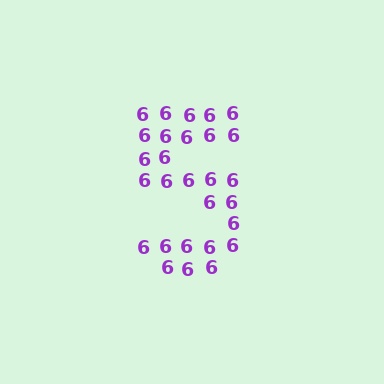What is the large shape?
The large shape is the digit 5.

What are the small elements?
The small elements are digit 6's.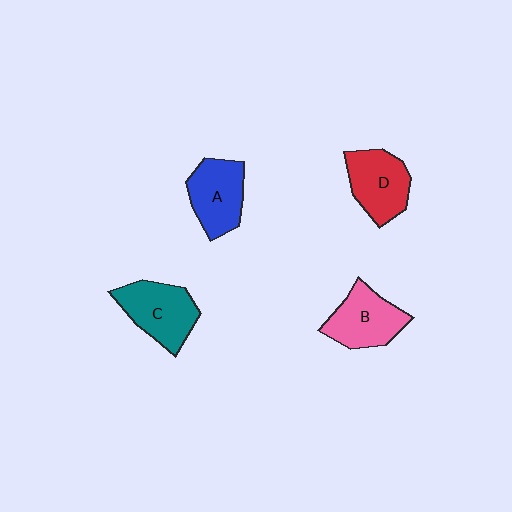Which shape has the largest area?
Shape C (teal).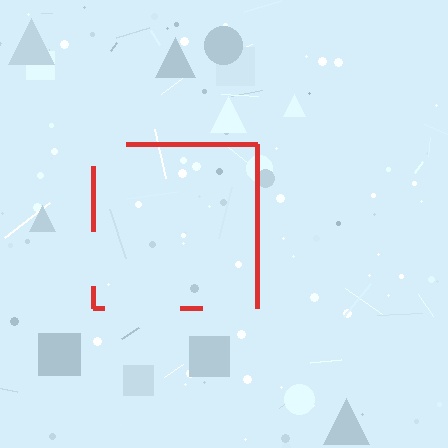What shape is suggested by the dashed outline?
The dashed outline suggests a square.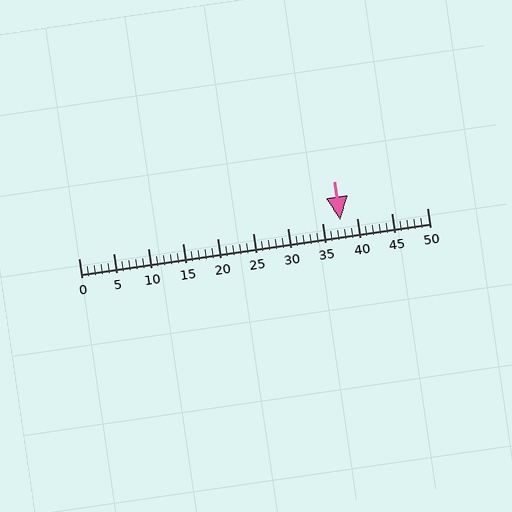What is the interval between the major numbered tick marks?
The major tick marks are spaced 5 units apart.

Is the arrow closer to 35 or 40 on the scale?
The arrow is closer to 40.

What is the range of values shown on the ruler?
The ruler shows values from 0 to 50.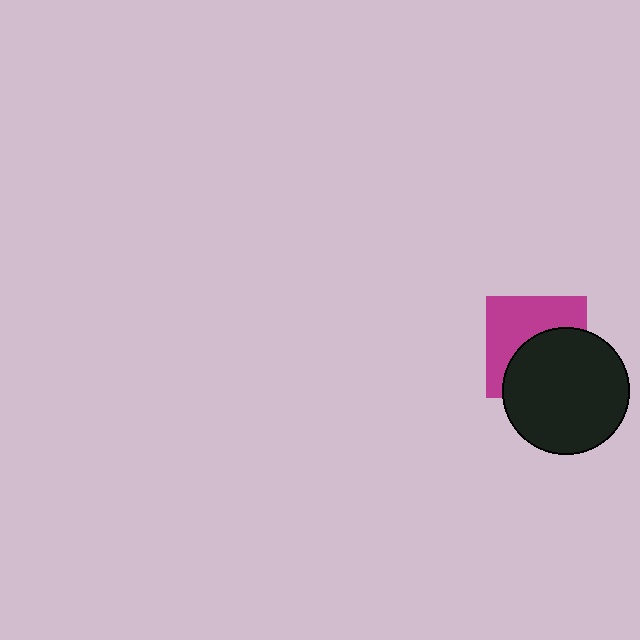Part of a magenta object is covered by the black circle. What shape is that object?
It is a square.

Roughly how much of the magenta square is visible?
About half of it is visible (roughly 51%).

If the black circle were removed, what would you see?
You would see the complete magenta square.